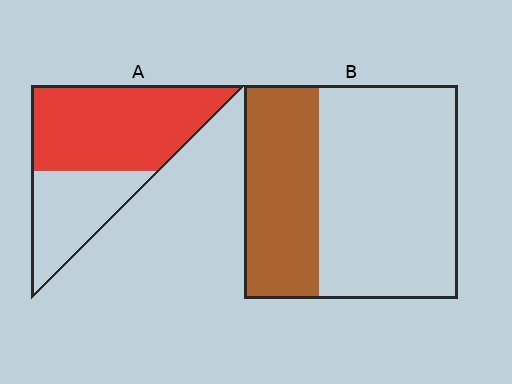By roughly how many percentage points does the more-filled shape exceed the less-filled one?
By roughly 30 percentage points (A over B).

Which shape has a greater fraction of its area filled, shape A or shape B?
Shape A.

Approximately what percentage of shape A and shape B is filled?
A is approximately 65% and B is approximately 35%.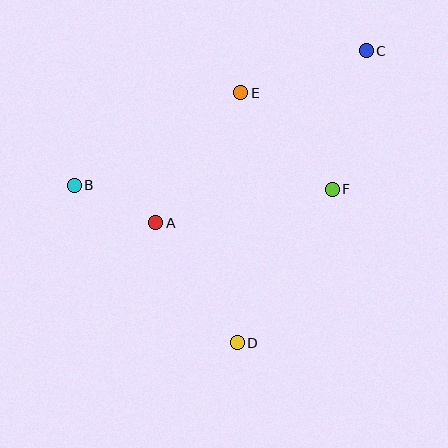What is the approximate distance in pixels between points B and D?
The distance between B and D is approximately 227 pixels.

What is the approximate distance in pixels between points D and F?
The distance between D and F is approximately 181 pixels.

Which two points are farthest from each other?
Points B and C are farthest from each other.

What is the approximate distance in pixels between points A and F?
The distance between A and F is approximately 179 pixels.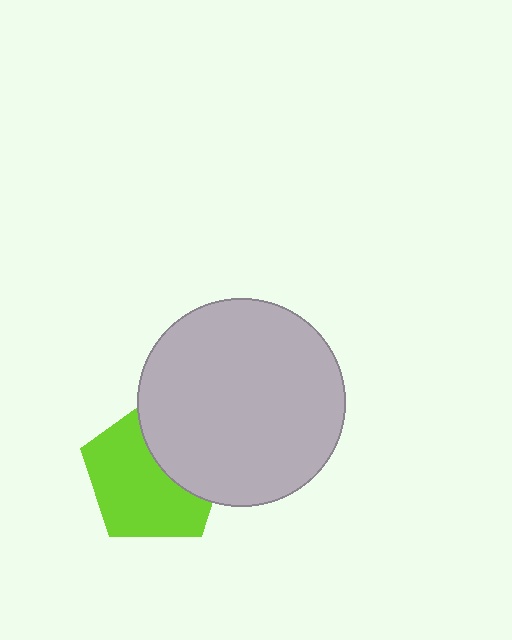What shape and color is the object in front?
The object in front is a light gray circle.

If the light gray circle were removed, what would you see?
You would see the complete lime pentagon.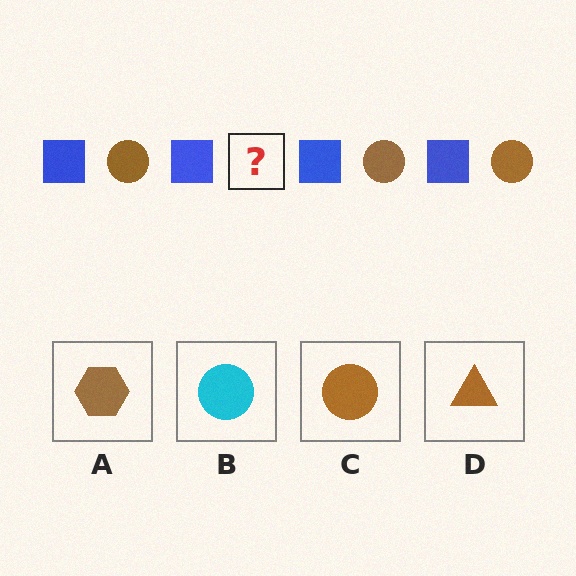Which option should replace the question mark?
Option C.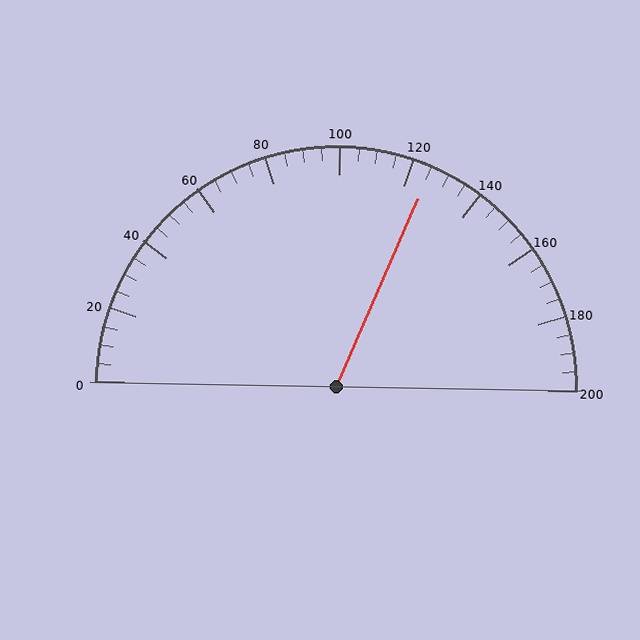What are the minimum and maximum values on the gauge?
The gauge ranges from 0 to 200.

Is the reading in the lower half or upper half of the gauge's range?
The reading is in the upper half of the range (0 to 200).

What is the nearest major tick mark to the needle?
The nearest major tick mark is 120.